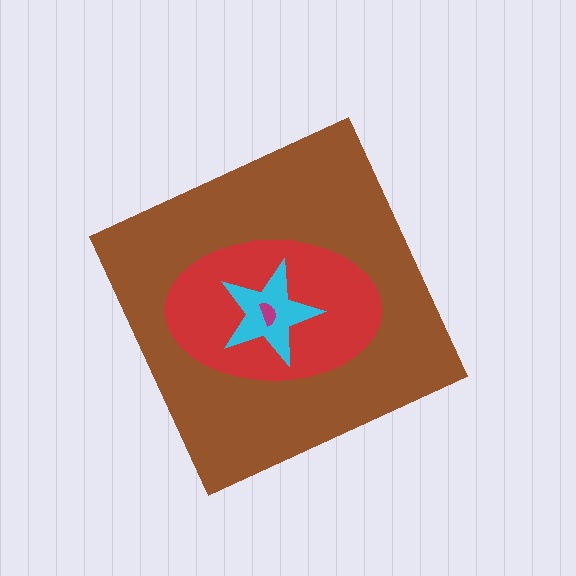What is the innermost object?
The magenta semicircle.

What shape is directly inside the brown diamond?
The red ellipse.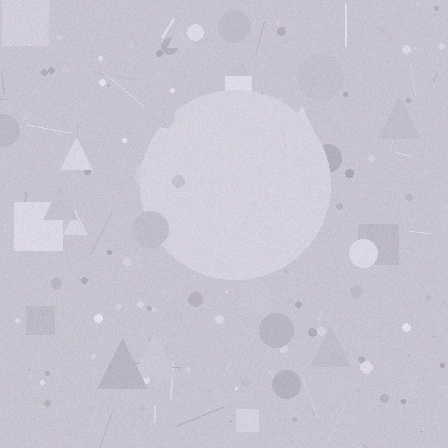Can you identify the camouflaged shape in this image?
The camouflaged shape is a circle.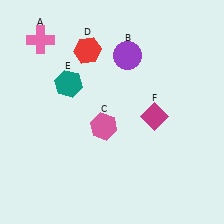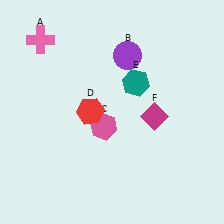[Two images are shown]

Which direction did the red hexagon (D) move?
The red hexagon (D) moved down.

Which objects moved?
The objects that moved are: the red hexagon (D), the teal hexagon (E).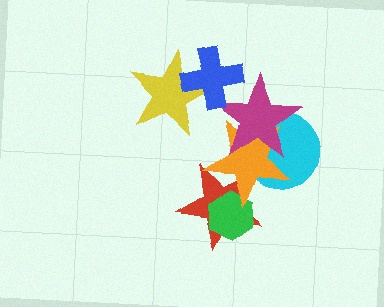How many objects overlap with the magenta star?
3 objects overlap with the magenta star.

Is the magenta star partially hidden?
Yes, it is partially covered by another shape.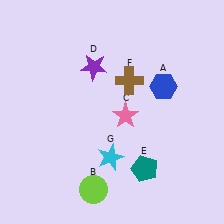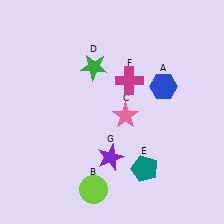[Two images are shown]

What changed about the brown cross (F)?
In Image 1, F is brown. In Image 2, it changed to magenta.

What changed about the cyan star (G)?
In Image 1, G is cyan. In Image 2, it changed to purple.